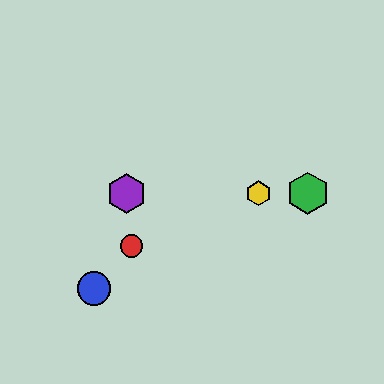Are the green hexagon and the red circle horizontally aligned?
No, the green hexagon is at y≈193 and the red circle is at y≈246.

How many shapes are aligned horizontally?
3 shapes (the green hexagon, the yellow hexagon, the purple hexagon) are aligned horizontally.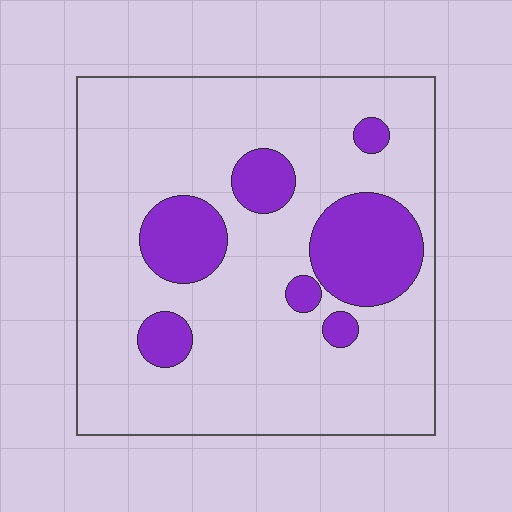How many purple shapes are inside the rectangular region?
7.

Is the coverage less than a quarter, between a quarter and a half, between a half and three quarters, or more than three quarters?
Less than a quarter.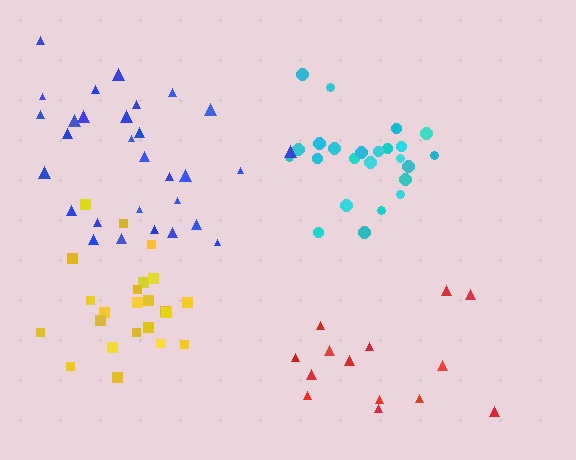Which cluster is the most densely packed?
Yellow.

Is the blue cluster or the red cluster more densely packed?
Blue.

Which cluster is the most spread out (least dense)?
Red.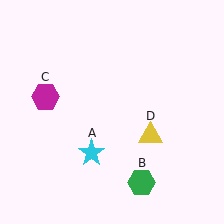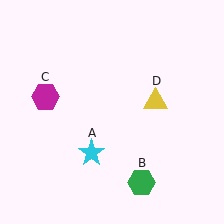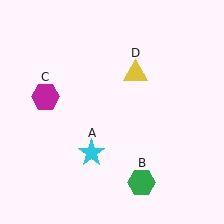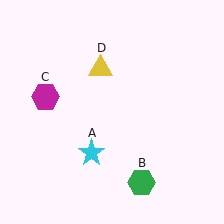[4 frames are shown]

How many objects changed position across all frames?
1 object changed position: yellow triangle (object D).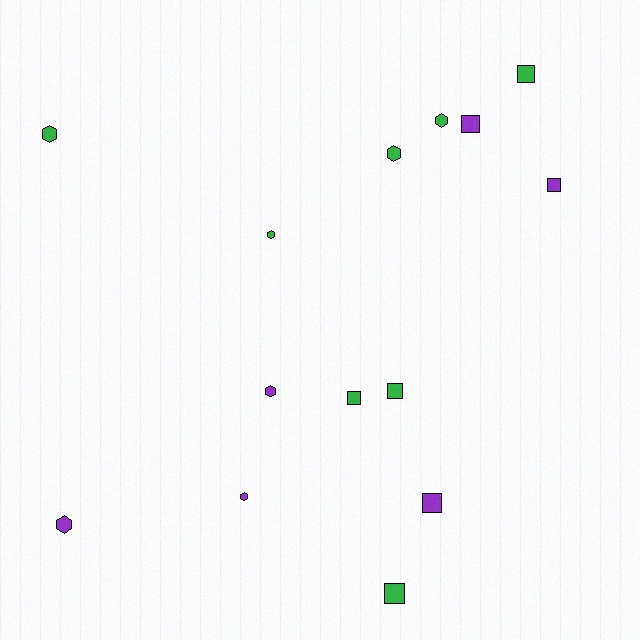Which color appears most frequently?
Green, with 8 objects.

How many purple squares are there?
There are 3 purple squares.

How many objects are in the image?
There are 14 objects.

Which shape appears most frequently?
Square, with 7 objects.